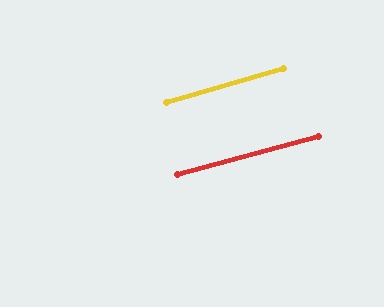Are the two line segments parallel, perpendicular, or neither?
Parallel — their directions differ by only 0.8°.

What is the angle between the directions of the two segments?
Approximately 1 degree.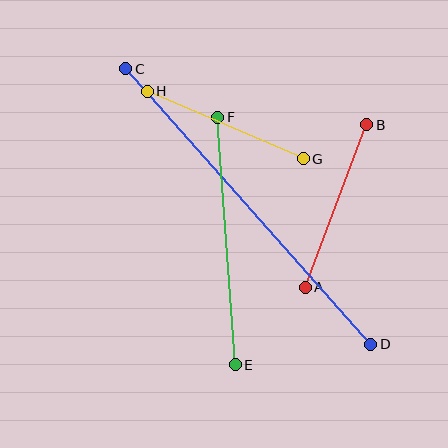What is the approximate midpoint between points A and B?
The midpoint is at approximately (336, 206) pixels.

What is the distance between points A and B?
The distance is approximately 174 pixels.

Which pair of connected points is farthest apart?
Points C and D are farthest apart.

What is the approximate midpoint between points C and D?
The midpoint is at approximately (248, 207) pixels.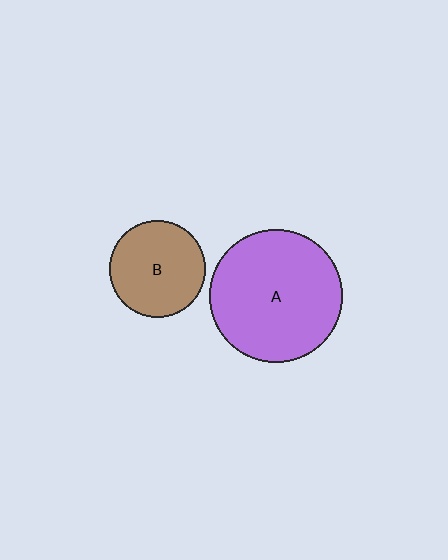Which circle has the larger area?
Circle A (purple).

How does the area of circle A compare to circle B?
Approximately 1.9 times.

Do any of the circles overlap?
No, none of the circles overlap.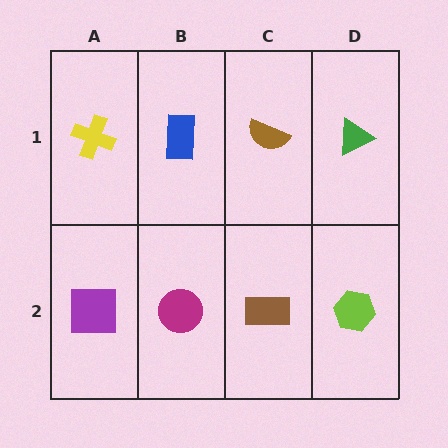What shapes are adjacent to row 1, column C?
A brown rectangle (row 2, column C), a blue rectangle (row 1, column B), a green triangle (row 1, column D).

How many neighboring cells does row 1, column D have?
2.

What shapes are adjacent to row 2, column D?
A green triangle (row 1, column D), a brown rectangle (row 2, column C).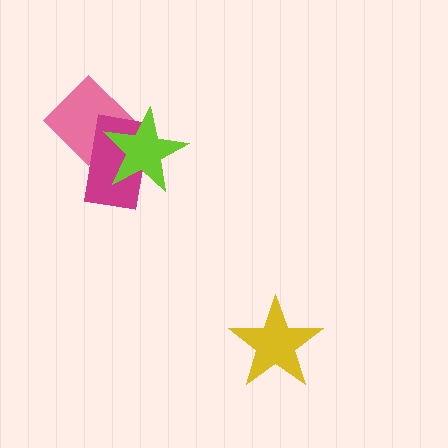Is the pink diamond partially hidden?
Yes, it is partially covered by another shape.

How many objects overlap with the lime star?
2 objects overlap with the lime star.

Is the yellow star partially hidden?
No, no other shape covers it.